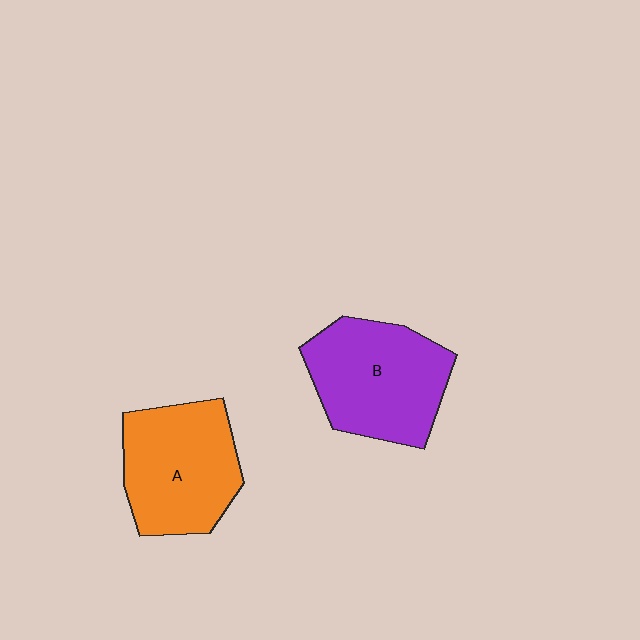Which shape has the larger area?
Shape B (purple).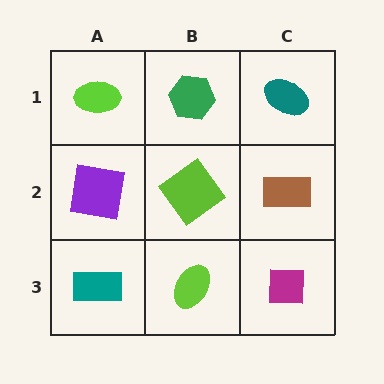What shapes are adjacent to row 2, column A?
A lime ellipse (row 1, column A), a teal rectangle (row 3, column A), a lime diamond (row 2, column B).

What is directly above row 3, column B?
A lime diamond.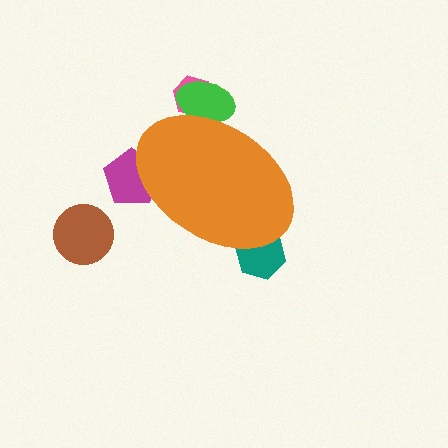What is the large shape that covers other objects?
An orange ellipse.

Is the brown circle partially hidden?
No, the brown circle is fully visible.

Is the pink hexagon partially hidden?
Yes, the pink hexagon is partially hidden behind the orange ellipse.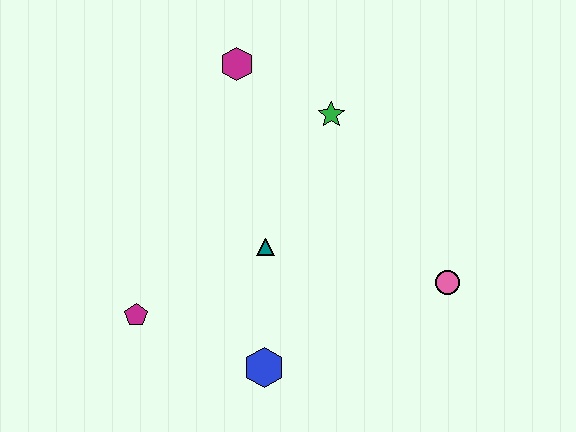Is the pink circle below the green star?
Yes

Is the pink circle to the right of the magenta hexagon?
Yes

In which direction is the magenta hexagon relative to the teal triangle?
The magenta hexagon is above the teal triangle.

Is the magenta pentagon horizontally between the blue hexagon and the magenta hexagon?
No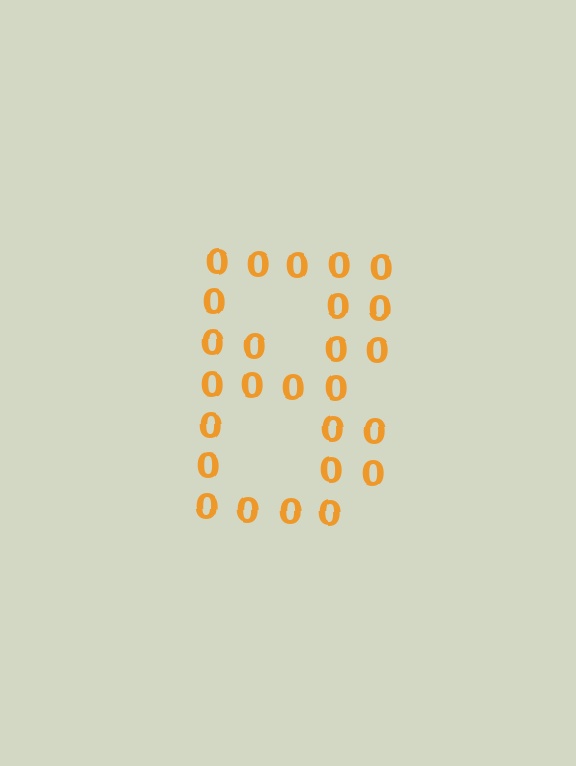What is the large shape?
The large shape is the digit 8.